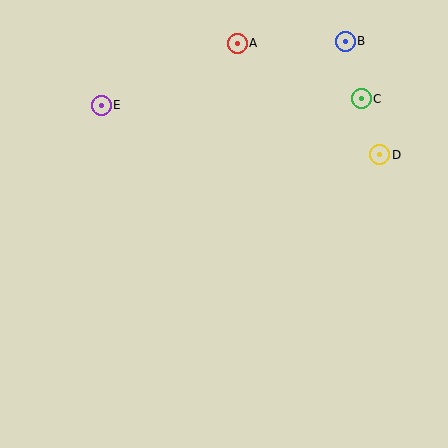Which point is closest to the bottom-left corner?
Point E is closest to the bottom-left corner.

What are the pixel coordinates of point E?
Point E is at (101, 105).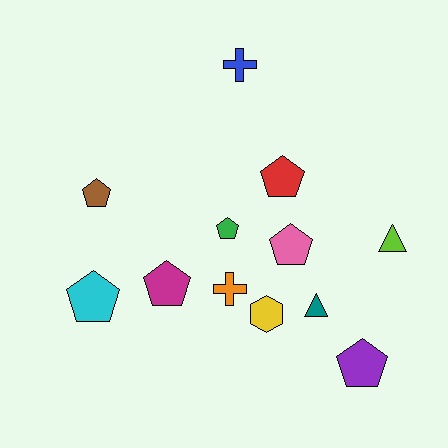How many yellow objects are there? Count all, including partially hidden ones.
There is 1 yellow object.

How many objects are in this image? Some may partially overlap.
There are 12 objects.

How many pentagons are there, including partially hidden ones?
There are 7 pentagons.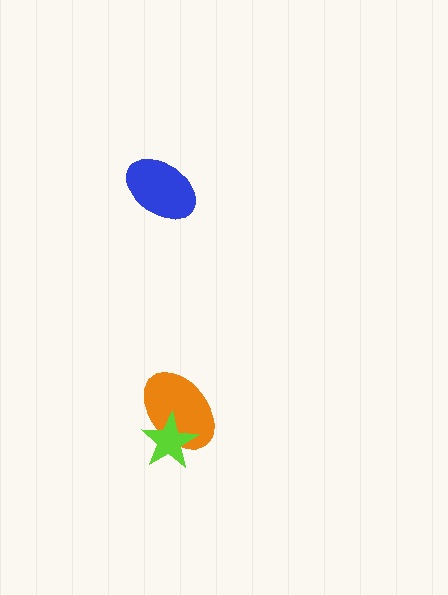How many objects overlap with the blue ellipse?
0 objects overlap with the blue ellipse.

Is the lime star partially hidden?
No, no other shape covers it.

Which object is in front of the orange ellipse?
The lime star is in front of the orange ellipse.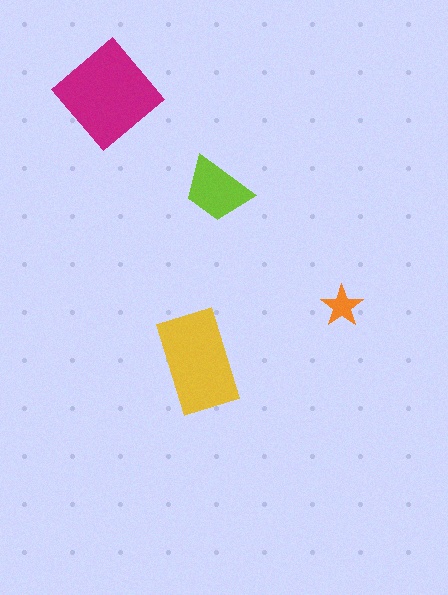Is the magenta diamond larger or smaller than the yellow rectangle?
Larger.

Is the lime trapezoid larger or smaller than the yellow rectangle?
Smaller.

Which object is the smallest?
The orange star.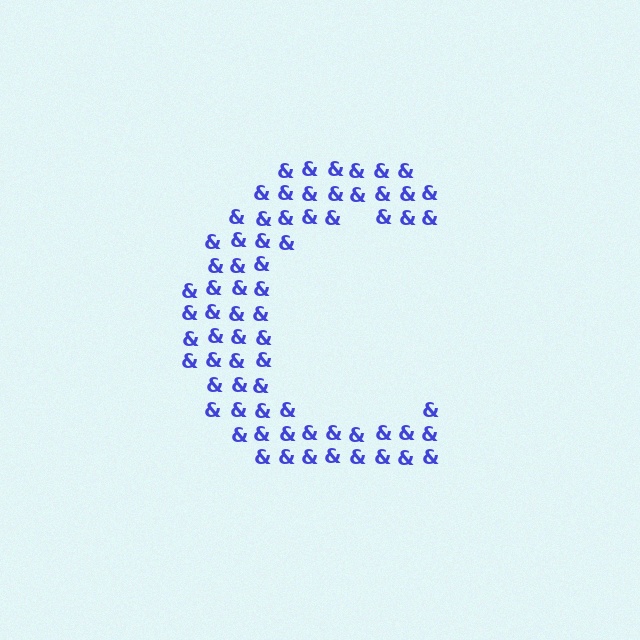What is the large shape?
The large shape is the letter C.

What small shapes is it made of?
It is made of small ampersands.